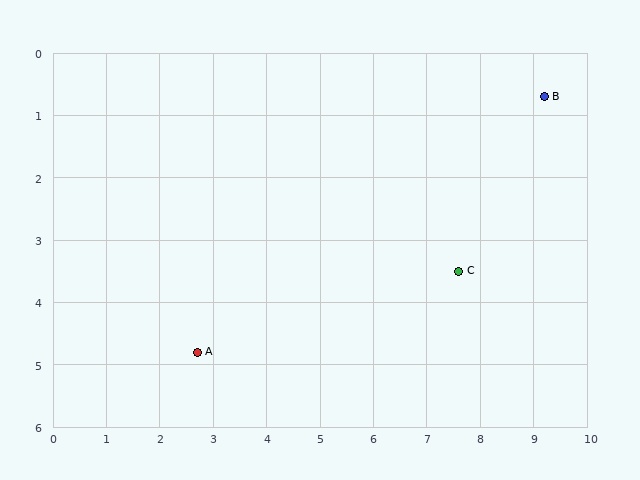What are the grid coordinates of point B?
Point B is at approximately (9.2, 0.7).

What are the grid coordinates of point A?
Point A is at approximately (2.7, 4.8).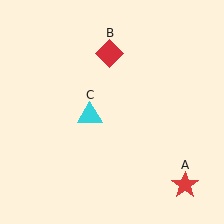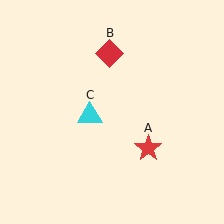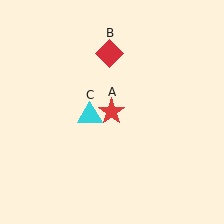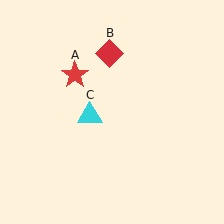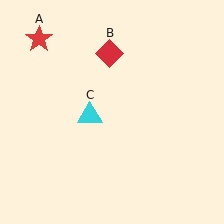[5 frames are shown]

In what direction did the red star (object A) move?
The red star (object A) moved up and to the left.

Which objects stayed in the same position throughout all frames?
Red diamond (object B) and cyan triangle (object C) remained stationary.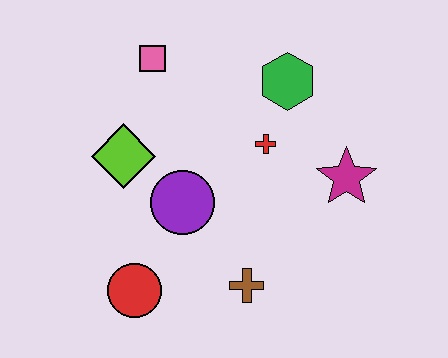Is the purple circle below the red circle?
No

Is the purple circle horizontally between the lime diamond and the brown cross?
Yes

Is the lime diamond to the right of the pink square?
No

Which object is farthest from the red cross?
The red circle is farthest from the red cross.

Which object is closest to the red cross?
The green hexagon is closest to the red cross.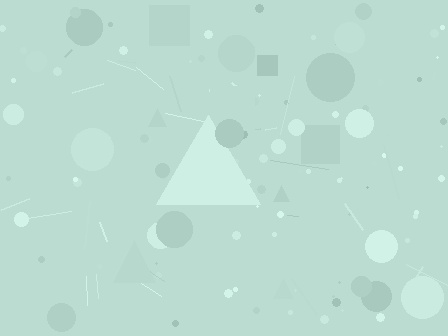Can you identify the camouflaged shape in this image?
The camouflaged shape is a triangle.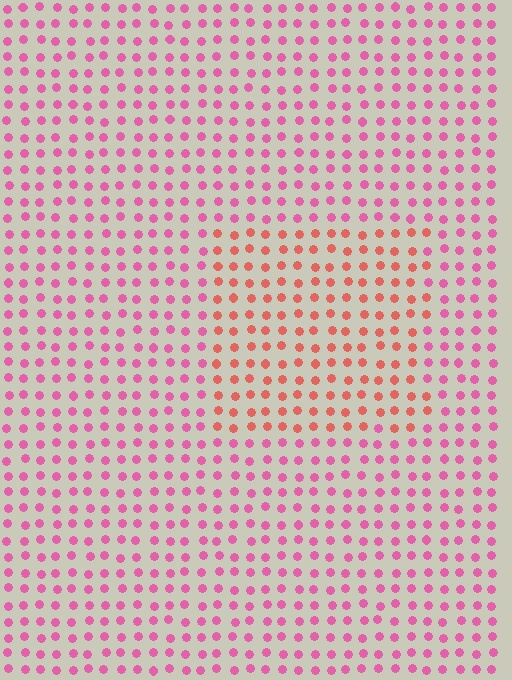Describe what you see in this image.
The image is filled with small pink elements in a uniform arrangement. A rectangle-shaped region is visible where the elements are tinted to a slightly different hue, forming a subtle color boundary.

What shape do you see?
I see a rectangle.